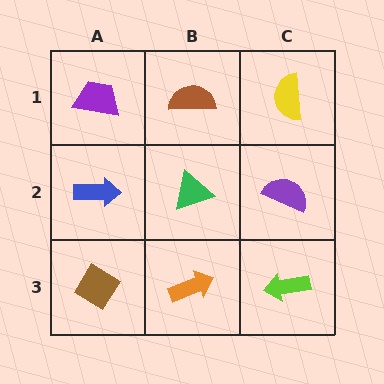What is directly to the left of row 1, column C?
A brown semicircle.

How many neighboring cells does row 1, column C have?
2.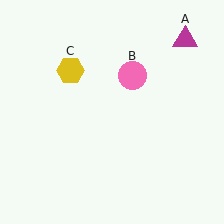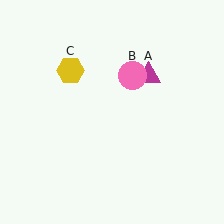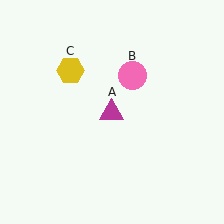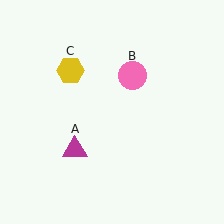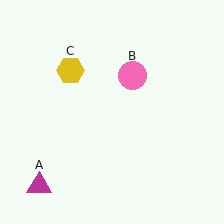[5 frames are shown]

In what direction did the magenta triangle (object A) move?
The magenta triangle (object A) moved down and to the left.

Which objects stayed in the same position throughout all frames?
Pink circle (object B) and yellow hexagon (object C) remained stationary.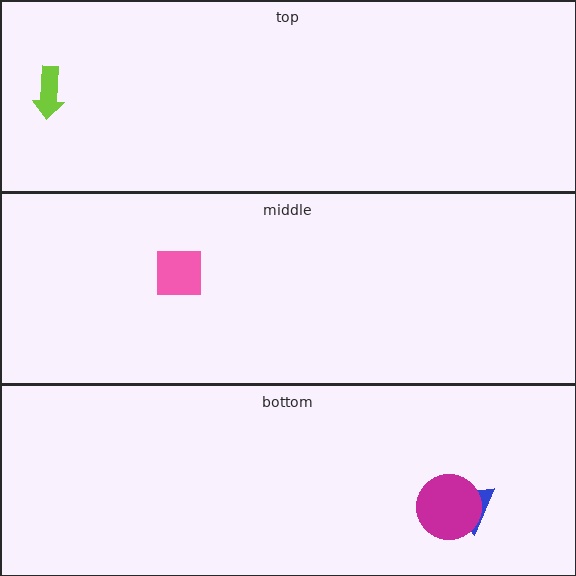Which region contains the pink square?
The middle region.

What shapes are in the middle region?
The pink square.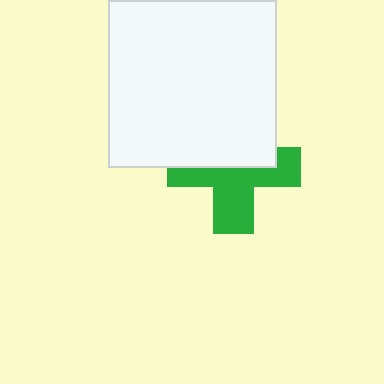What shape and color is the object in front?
The object in front is a white square.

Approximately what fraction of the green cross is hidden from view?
Roughly 45% of the green cross is hidden behind the white square.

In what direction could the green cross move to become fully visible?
The green cross could move down. That would shift it out from behind the white square entirely.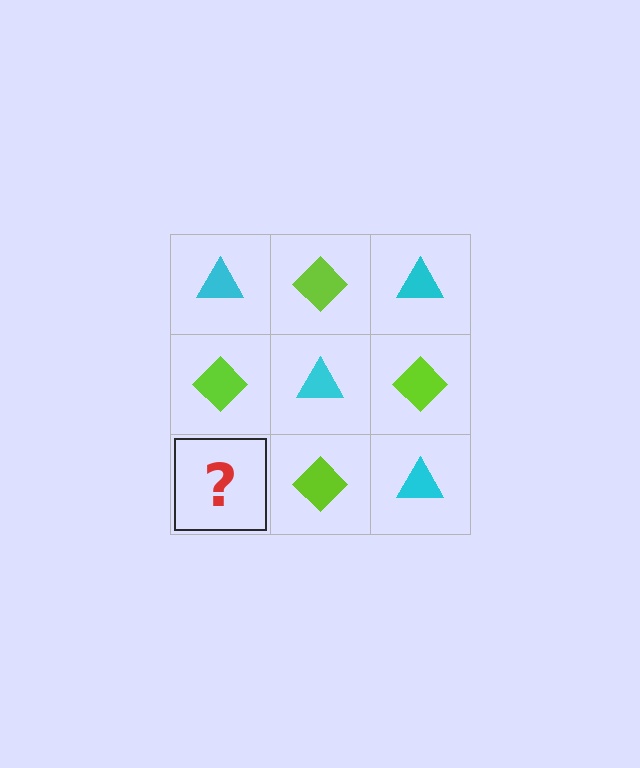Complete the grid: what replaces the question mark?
The question mark should be replaced with a cyan triangle.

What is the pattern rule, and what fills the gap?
The rule is that it alternates cyan triangle and lime diamond in a checkerboard pattern. The gap should be filled with a cyan triangle.